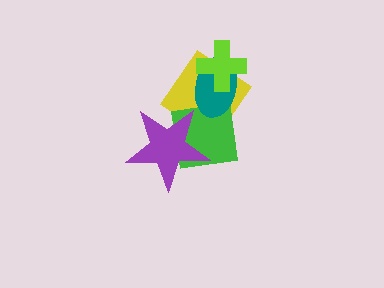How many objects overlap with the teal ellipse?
3 objects overlap with the teal ellipse.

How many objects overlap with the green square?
3 objects overlap with the green square.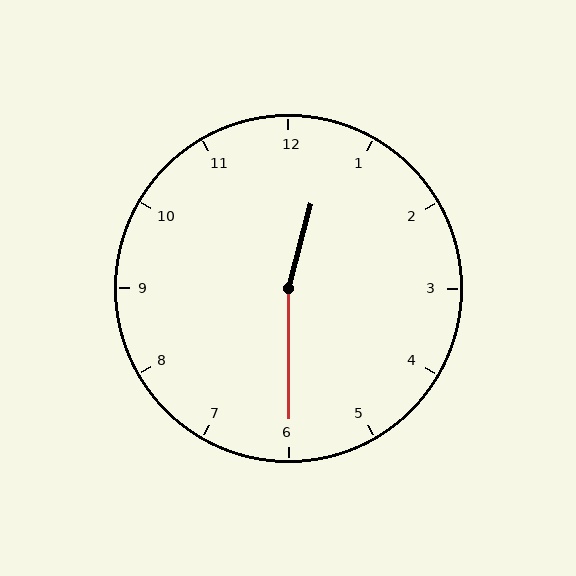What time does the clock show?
12:30.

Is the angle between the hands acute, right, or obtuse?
It is obtuse.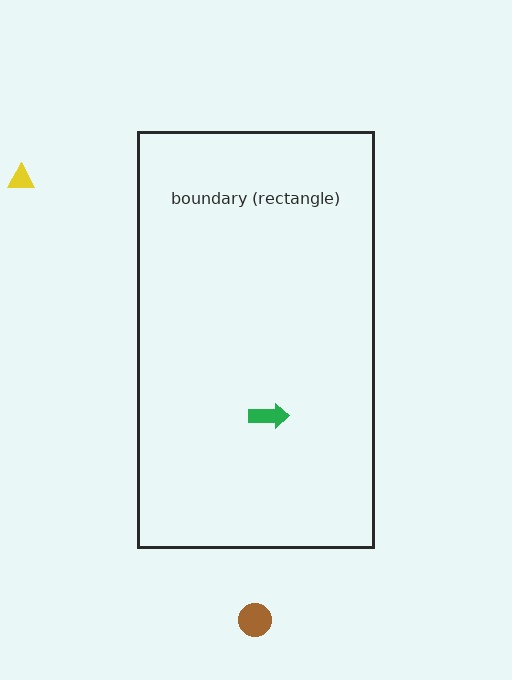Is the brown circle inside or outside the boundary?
Outside.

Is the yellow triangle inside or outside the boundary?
Outside.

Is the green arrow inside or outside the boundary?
Inside.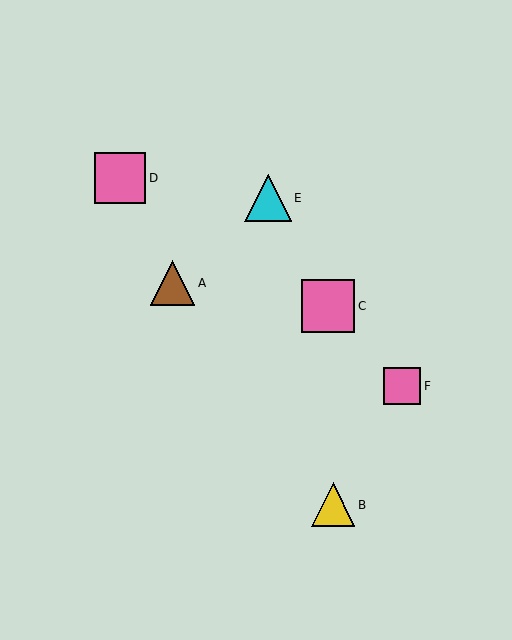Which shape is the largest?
The pink square (labeled C) is the largest.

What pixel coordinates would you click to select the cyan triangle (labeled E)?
Click at (268, 198) to select the cyan triangle E.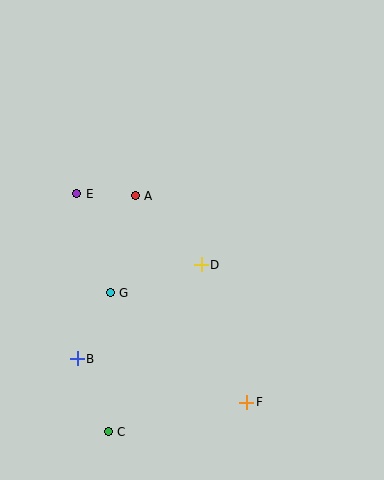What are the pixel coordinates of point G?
Point G is at (110, 293).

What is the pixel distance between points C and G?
The distance between C and G is 139 pixels.